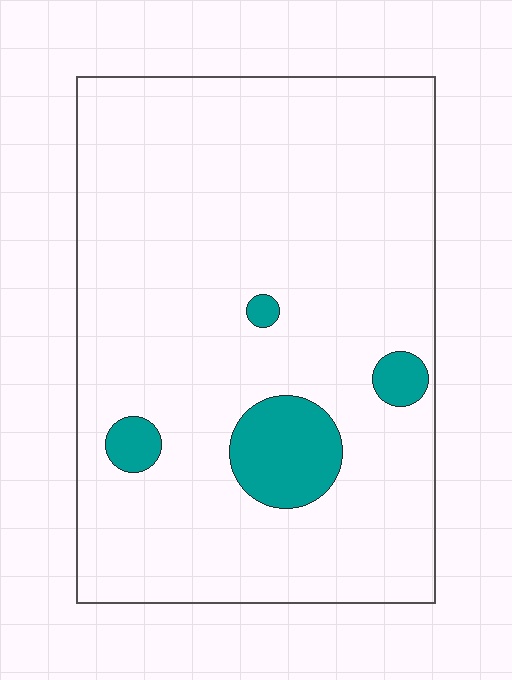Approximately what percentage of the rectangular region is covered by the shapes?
Approximately 10%.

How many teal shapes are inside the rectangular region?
4.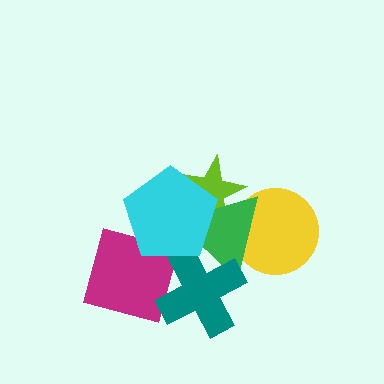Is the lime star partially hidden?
Yes, it is partially covered by another shape.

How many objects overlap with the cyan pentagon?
4 objects overlap with the cyan pentagon.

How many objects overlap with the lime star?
2 objects overlap with the lime star.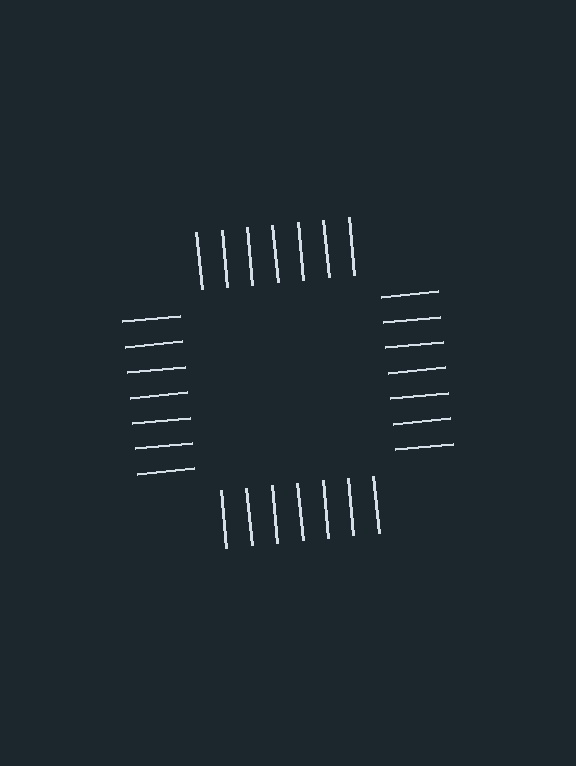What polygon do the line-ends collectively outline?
An illusory square — the line segments terminate on its edges but no continuous stroke is drawn.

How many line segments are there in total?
28 — 7 along each of the 4 edges.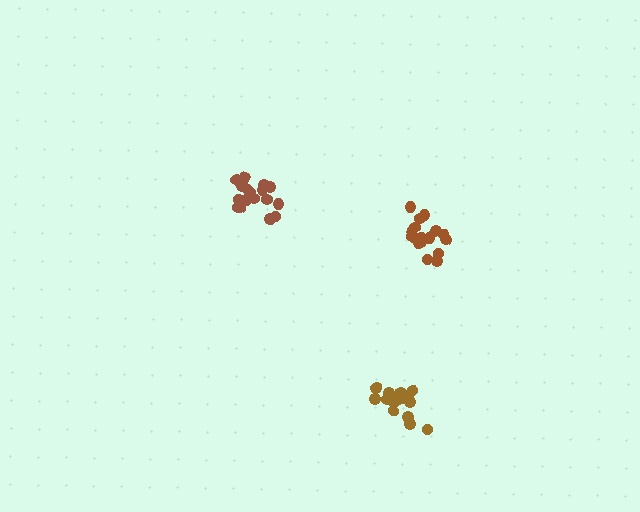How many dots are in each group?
Group 1: 17 dots, Group 2: 19 dots, Group 3: 17 dots (53 total).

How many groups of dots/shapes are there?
There are 3 groups.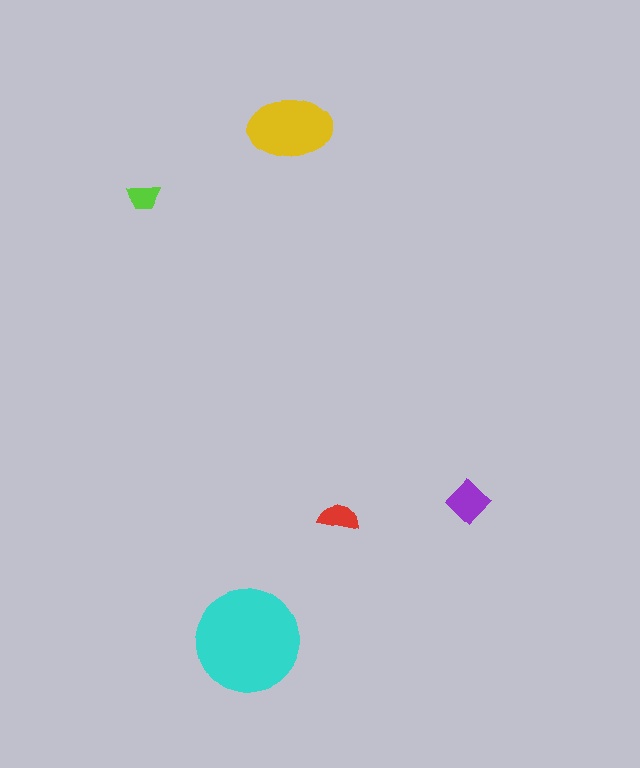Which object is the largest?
The cyan circle.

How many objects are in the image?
There are 5 objects in the image.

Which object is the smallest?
The lime trapezoid.